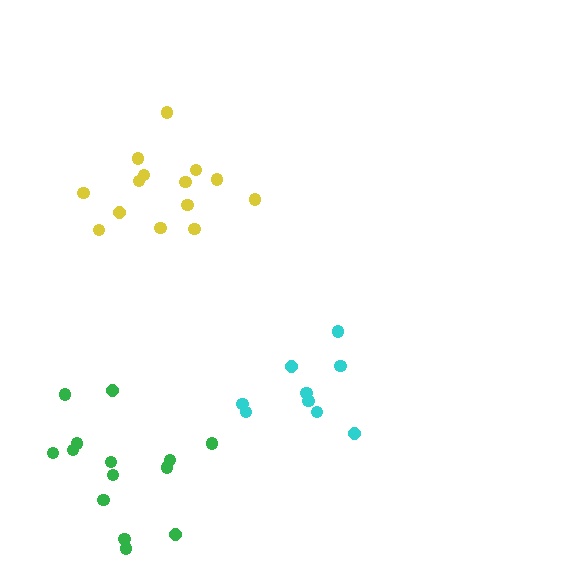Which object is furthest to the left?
The green cluster is leftmost.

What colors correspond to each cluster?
The clusters are colored: cyan, yellow, green.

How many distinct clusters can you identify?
There are 3 distinct clusters.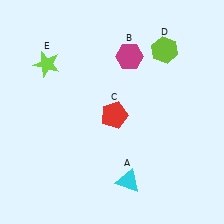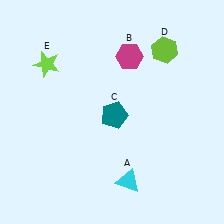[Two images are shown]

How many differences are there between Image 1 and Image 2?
There is 1 difference between the two images.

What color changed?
The pentagon (C) changed from red in Image 1 to teal in Image 2.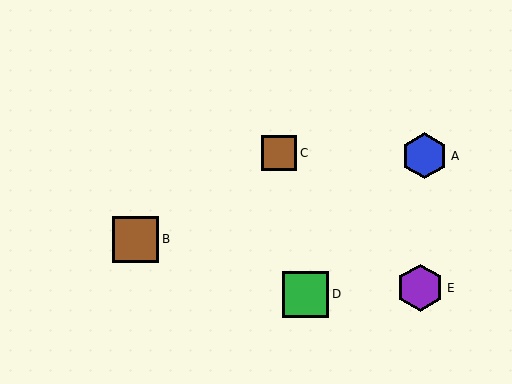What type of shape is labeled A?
Shape A is a blue hexagon.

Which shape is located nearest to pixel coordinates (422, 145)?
The blue hexagon (labeled A) at (425, 156) is nearest to that location.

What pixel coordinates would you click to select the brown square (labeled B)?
Click at (136, 239) to select the brown square B.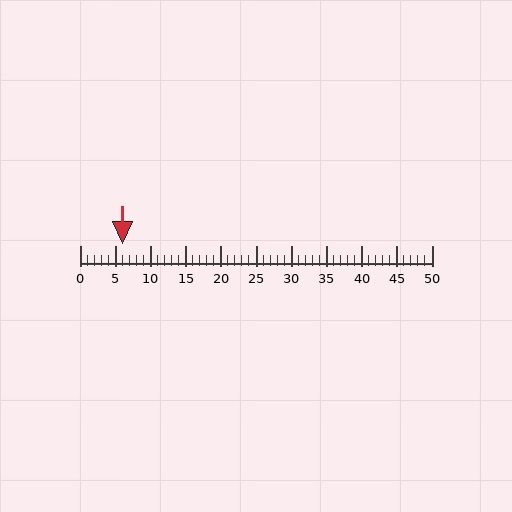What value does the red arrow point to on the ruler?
The red arrow points to approximately 6.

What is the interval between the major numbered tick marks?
The major tick marks are spaced 5 units apart.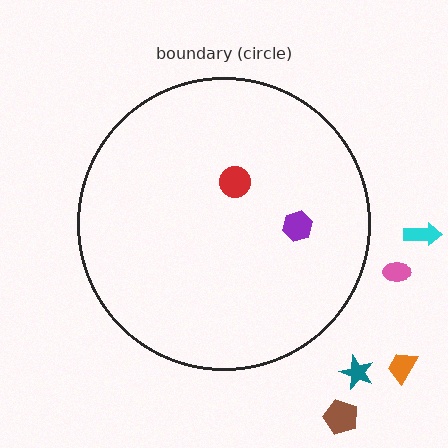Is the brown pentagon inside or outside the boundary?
Outside.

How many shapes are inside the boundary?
2 inside, 5 outside.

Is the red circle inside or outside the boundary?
Inside.